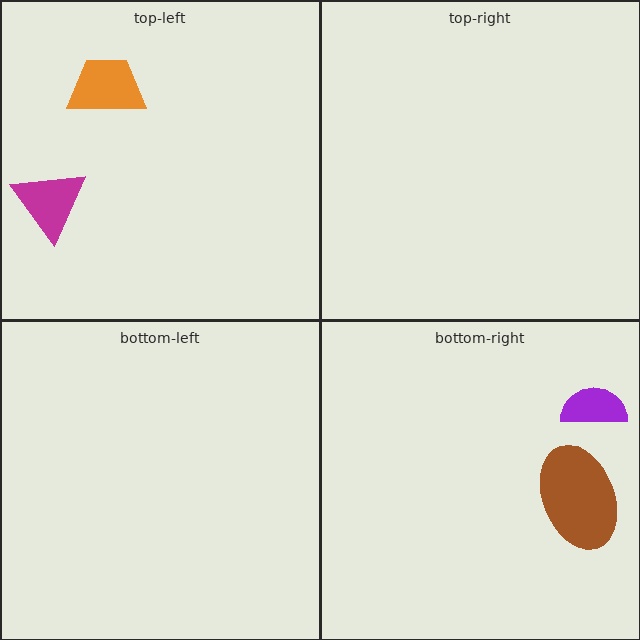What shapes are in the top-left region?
The magenta triangle, the orange trapezoid.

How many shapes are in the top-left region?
2.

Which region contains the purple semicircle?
The bottom-right region.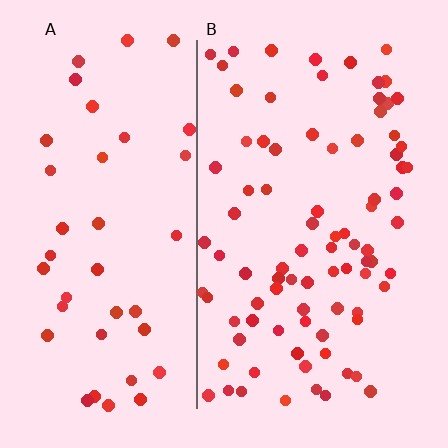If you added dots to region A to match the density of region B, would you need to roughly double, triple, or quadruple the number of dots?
Approximately double.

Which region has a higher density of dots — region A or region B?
B (the right).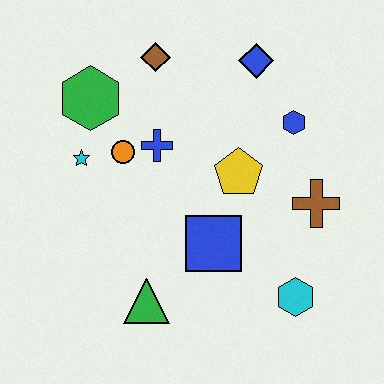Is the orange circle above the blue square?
Yes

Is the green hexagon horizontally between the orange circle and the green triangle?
No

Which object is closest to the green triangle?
The blue square is closest to the green triangle.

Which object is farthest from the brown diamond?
The cyan hexagon is farthest from the brown diamond.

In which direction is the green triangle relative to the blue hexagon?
The green triangle is below the blue hexagon.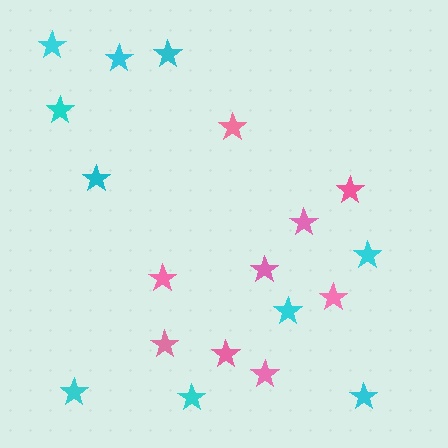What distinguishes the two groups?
There are 2 groups: one group of pink stars (9) and one group of cyan stars (10).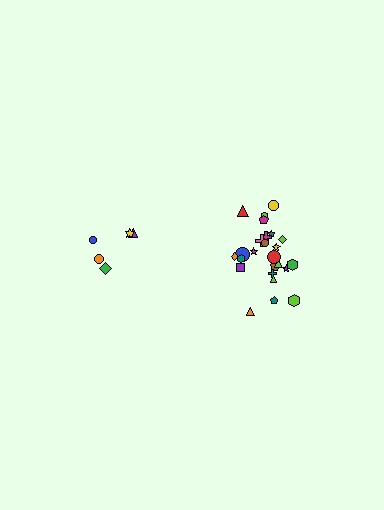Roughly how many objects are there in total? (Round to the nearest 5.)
Roughly 30 objects in total.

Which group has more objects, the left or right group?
The right group.